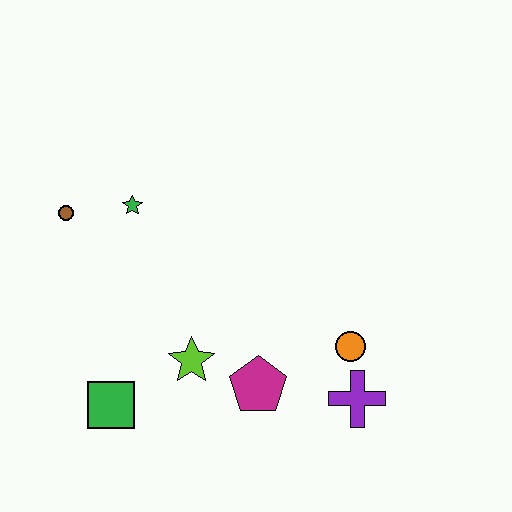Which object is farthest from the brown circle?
The purple cross is farthest from the brown circle.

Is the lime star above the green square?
Yes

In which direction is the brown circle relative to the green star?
The brown circle is to the left of the green star.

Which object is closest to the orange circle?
The purple cross is closest to the orange circle.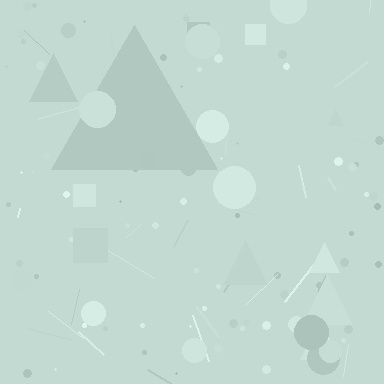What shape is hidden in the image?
A triangle is hidden in the image.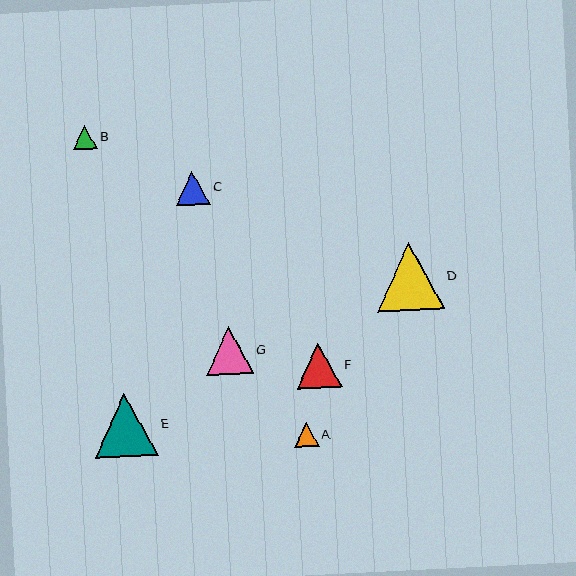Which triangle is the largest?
Triangle D is the largest with a size of approximately 67 pixels.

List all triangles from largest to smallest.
From largest to smallest: D, E, G, F, C, A, B.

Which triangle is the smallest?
Triangle B is the smallest with a size of approximately 24 pixels.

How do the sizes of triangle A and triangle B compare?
Triangle A and triangle B are approximately the same size.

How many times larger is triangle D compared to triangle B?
Triangle D is approximately 2.8 times the size of triangle B.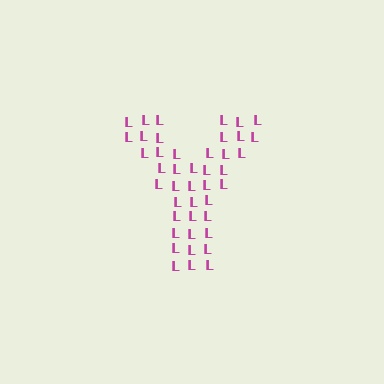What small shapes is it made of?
It is made of small letter L's.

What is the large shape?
The large shape is the letter Y.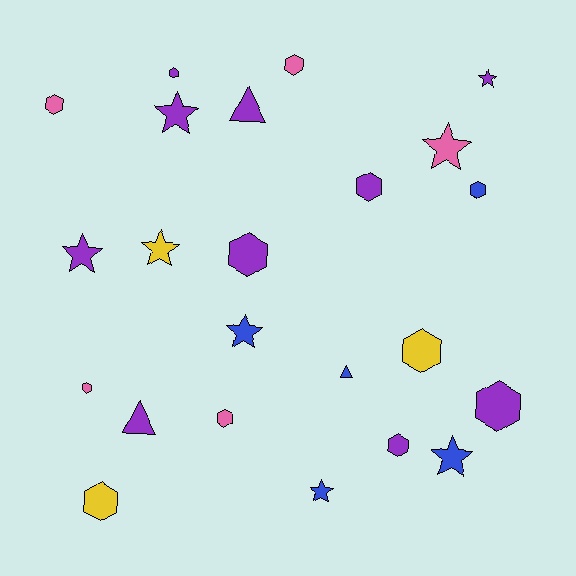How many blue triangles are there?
There is 1 blue triangle.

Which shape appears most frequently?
Hexagon, with 12 objects.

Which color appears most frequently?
Purple, with 10 objects.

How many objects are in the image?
There are 23 objects.